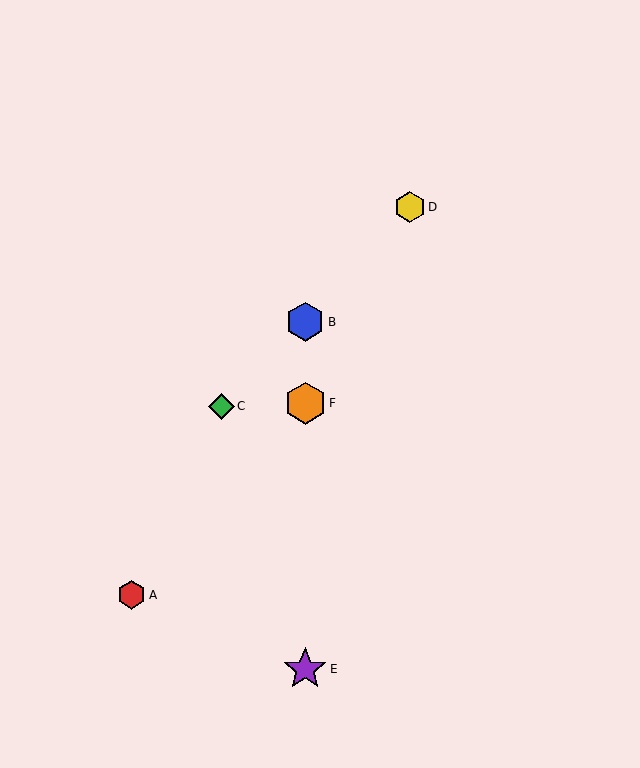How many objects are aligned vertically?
3 objects (B, E, F) are aligned vertically.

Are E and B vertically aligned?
Yes, both are at x≈305.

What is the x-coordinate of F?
Object F is at x≈305.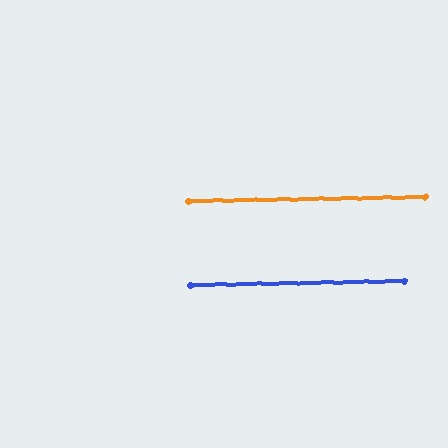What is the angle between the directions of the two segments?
Approximately 0 degrees.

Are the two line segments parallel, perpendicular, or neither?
Parallel — their directions differ by only 0.1°.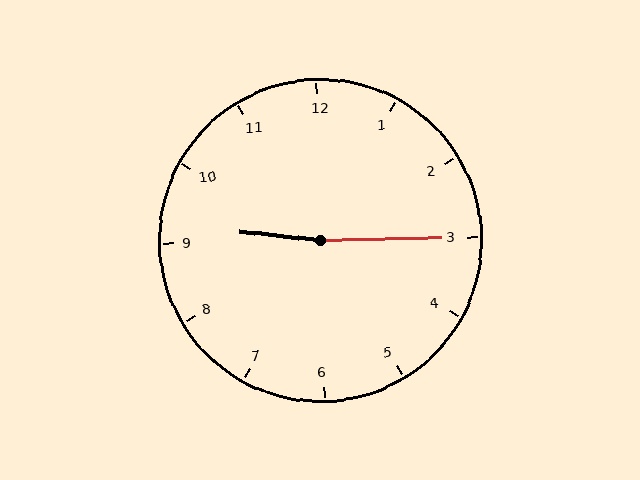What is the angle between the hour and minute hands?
Approximately 172 degrees.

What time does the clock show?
9:15.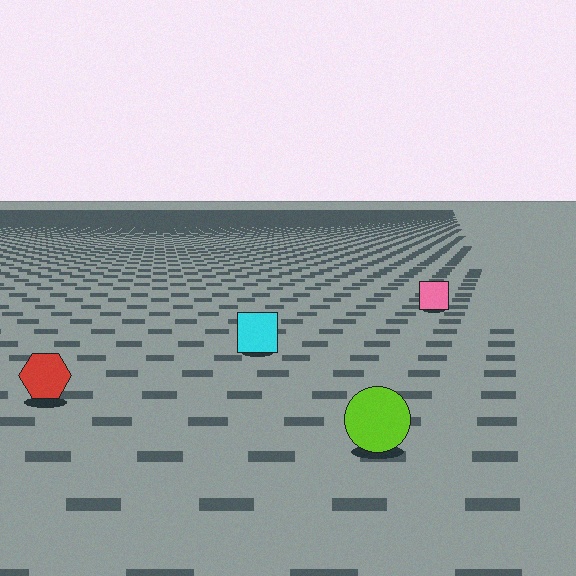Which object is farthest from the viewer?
The pink square is farthest from the viewer. It appears smaller and the ground texture around it is denser.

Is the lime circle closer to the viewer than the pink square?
Yes. The lime circle is closer — you can tell from the texture gradient: the ground texture is coarser near it.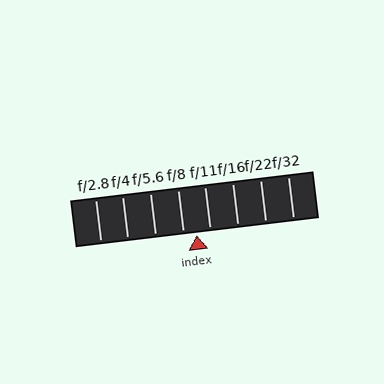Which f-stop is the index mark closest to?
The index mark is closest to f/8.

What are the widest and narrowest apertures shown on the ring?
The widest aperture shown is f/2.8 and the narrowest is f/32.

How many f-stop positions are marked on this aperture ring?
There are 8 f-stop positions marked.